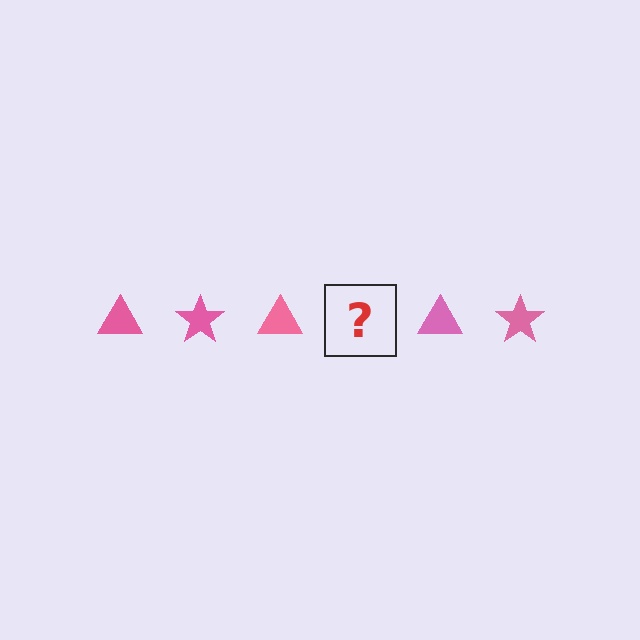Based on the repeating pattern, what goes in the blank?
The blank should be a pink star.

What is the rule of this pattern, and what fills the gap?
The rule is that the pattern cycles through triangle, star shapes in pink. The gap should be filled with a pink star.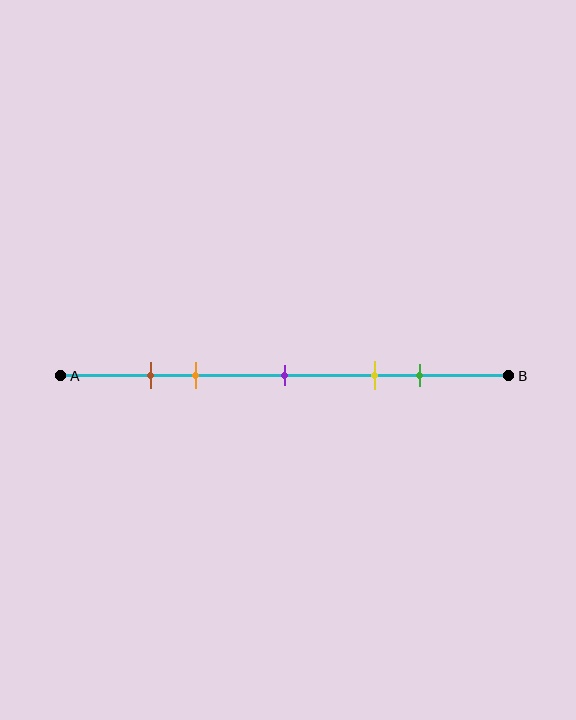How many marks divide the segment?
There are 5 marks dividing the segment.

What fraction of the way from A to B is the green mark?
The green mark is approximately 80% (0.8) of the way from A to B.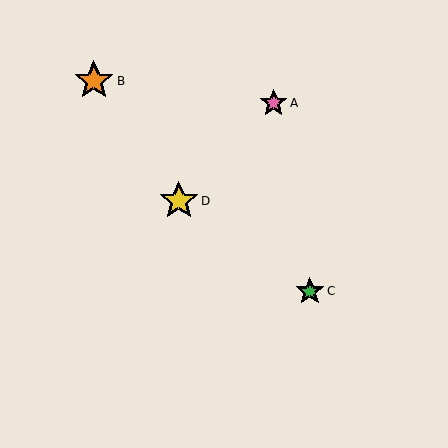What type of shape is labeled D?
Shape D is a yellow star.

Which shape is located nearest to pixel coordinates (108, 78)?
The orange star (labeled B) at (94, 81) is nearest to that location.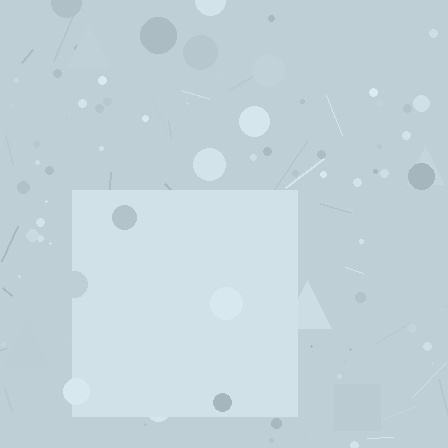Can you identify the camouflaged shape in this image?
The camouflaged shape is a square.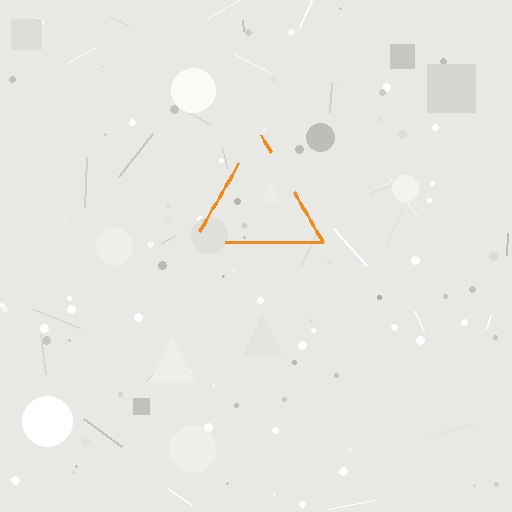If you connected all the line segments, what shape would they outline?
They would outline a triangle.